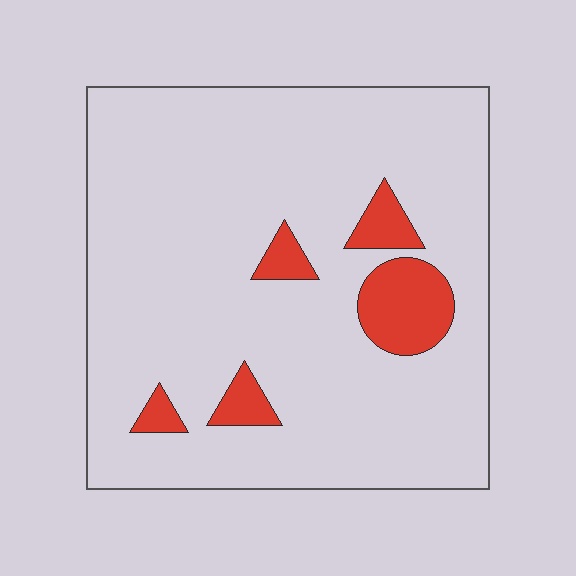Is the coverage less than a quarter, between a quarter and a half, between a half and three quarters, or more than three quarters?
Less than a quarter.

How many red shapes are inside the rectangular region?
5.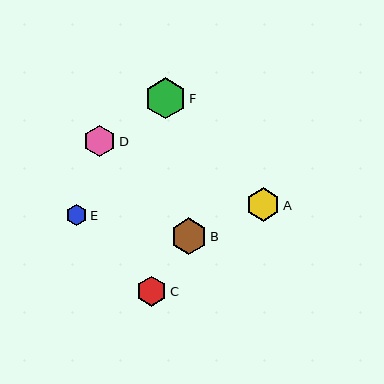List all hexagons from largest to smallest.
From largest to smallest: F, B, A, D, C, E.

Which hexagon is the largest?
Hexagon F is the largest with a size of approximately 41 pixels.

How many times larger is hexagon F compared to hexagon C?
Hexagon F is approximately 1.4 times the size of hexagon C.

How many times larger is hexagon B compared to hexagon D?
Hexagon B is approximately 1.1 times the size of hexagon D.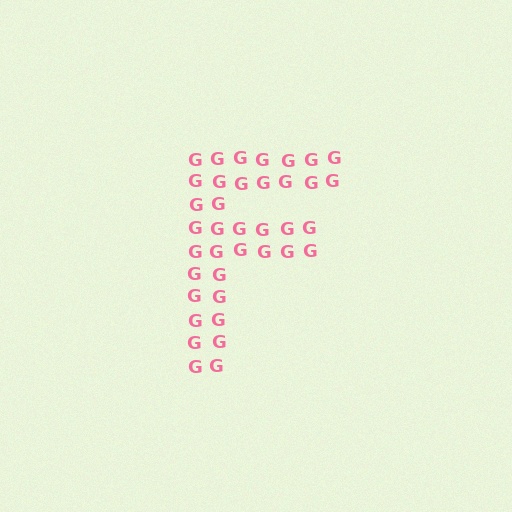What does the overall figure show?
The overall figure shows the letter F.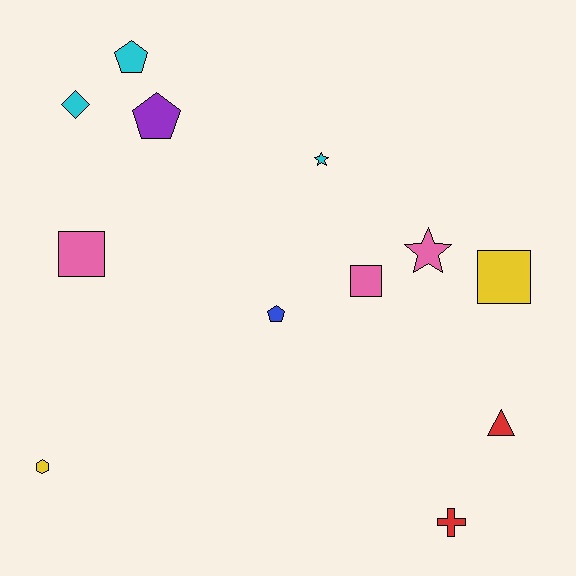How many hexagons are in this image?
There is 1 hexagon.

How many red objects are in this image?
There are 2 red objects.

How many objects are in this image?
There are 12 objects.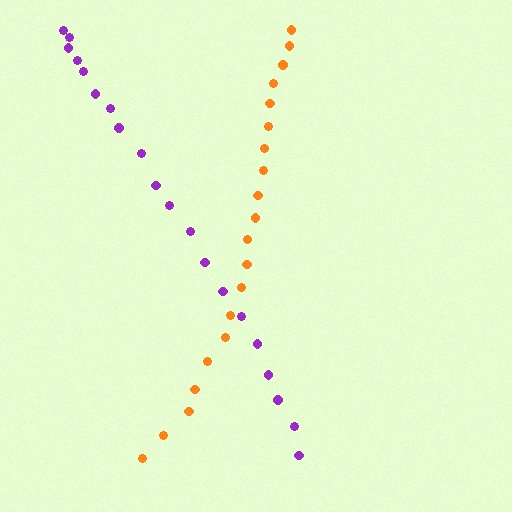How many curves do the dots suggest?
There are 2 distinct paths.